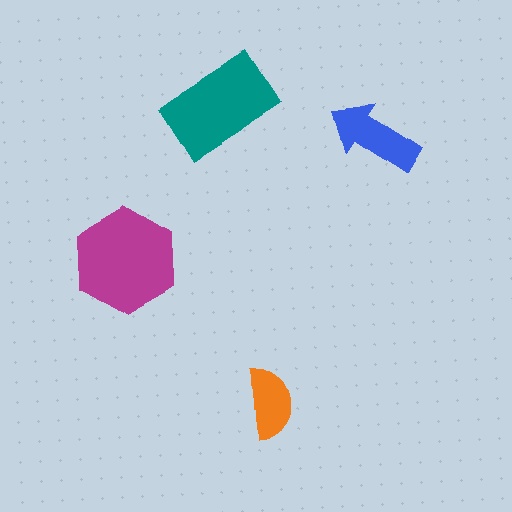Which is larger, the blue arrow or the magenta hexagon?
The magenta hexagon.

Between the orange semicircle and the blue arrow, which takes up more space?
The blue arrow.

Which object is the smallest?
The orange semicircle.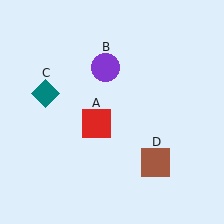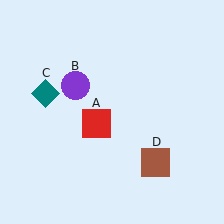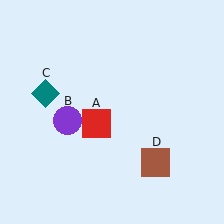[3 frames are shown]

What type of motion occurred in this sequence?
The purple circle (object B) rotated counterclockwise around the center of the scene.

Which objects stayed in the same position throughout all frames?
Red square (object A) and teal diamond (object C) and brown square (object D) remained stationary.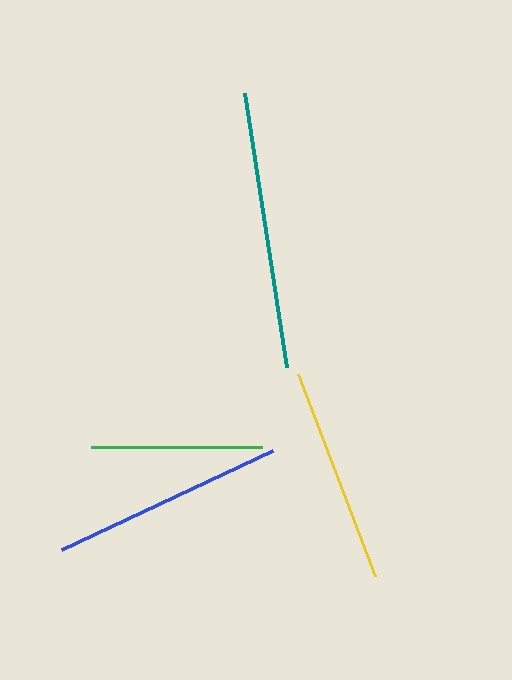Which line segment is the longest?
The teal line is the longest at approximately 277 pixels.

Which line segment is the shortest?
The green line is the shortest at approximately 171 pixels.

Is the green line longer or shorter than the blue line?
The blue line is longer than the green line.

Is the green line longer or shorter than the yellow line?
The yellow line is longer than the green line.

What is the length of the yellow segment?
The yellow segment is approximately 216 pixels long.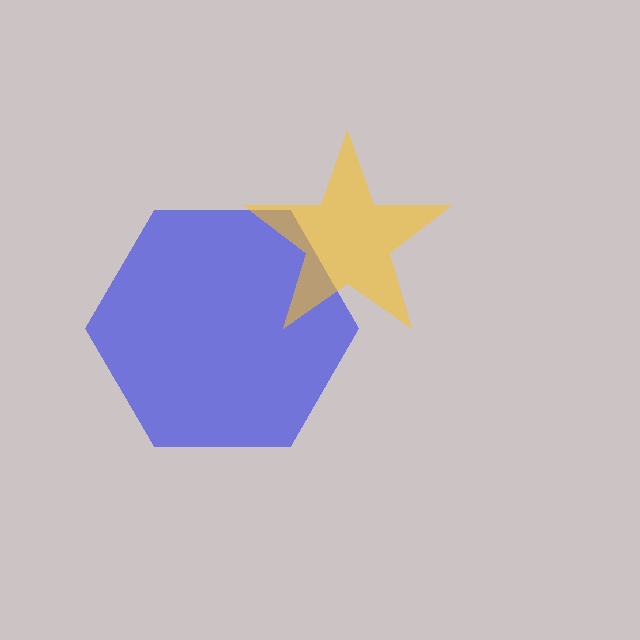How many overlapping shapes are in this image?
There are 2 overlapping shapes in the image.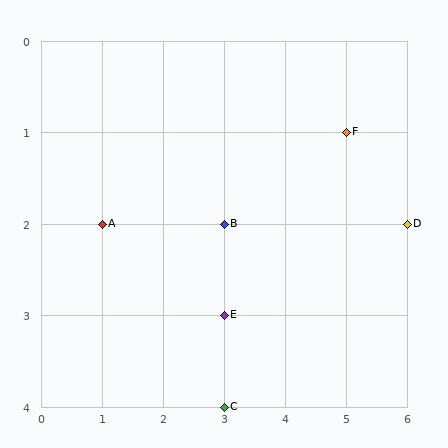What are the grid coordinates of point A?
Point A is at grid coordinates (1, 2).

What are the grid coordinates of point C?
Point C is at grid coordinates (3, 4).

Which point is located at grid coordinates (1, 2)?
Point A is at (1, 2).